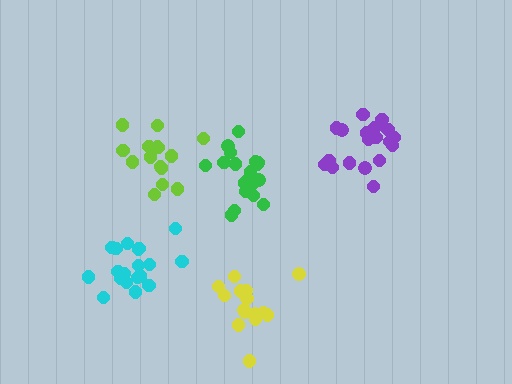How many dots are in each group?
Group 1: 19 dots, Group 2: 19 dots, Group 3: 15 dots, Group 4: 19 dots, Group 5: 15 dots (87 total).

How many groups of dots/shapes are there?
There are 5 groups.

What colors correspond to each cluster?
The clusters are colored: purple, green, yellow, cyan, lime.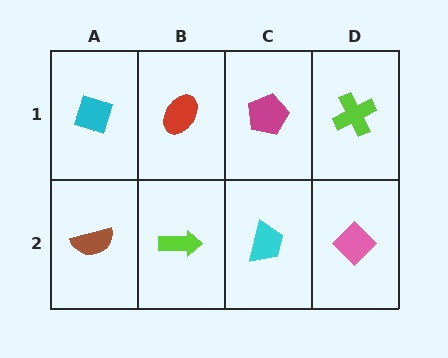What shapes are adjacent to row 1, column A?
A brown semicircle (row 2, column A), a red ellipse (row 1, column B).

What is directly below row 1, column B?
A lime arrow.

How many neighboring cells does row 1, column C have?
3.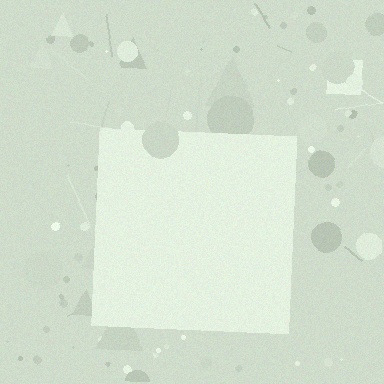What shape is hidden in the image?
A square is hidden in the image.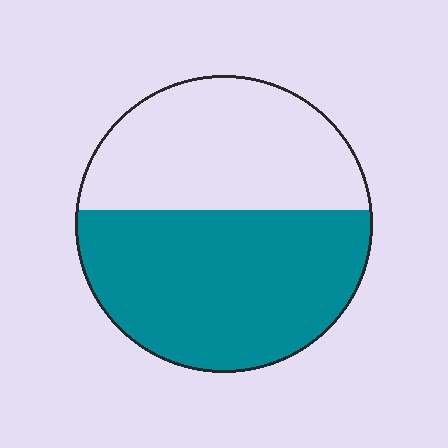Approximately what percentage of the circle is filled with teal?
Approximately 55%.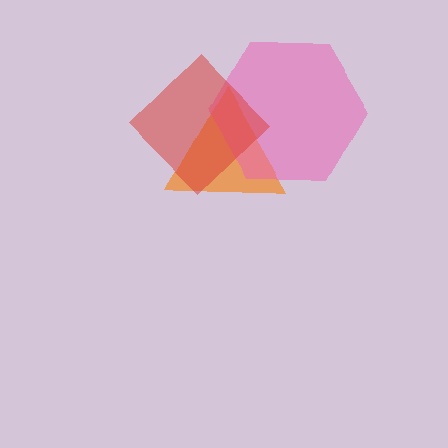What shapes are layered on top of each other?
The layered shapes are: an orange triangle, a pink hexagon, a red diamond.